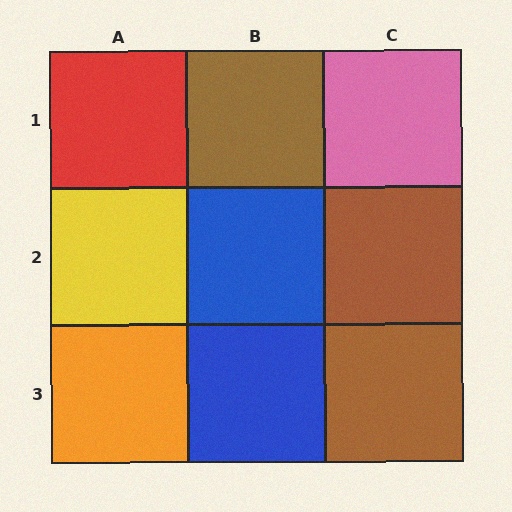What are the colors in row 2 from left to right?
Yellow, blue, brown.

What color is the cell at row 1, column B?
Brown.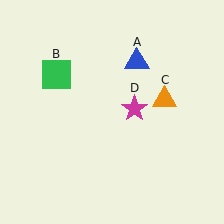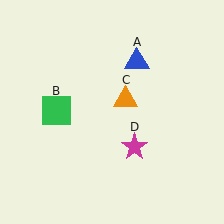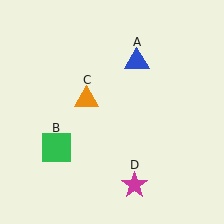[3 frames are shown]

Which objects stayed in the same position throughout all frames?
Blue triangle (object A) remained stationary.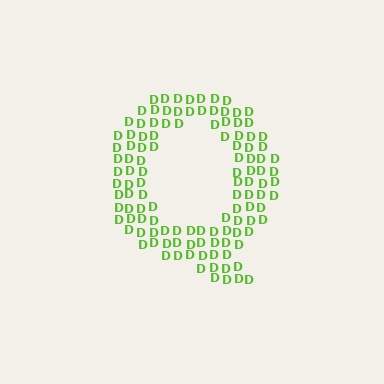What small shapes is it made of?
It is made of small letter D's.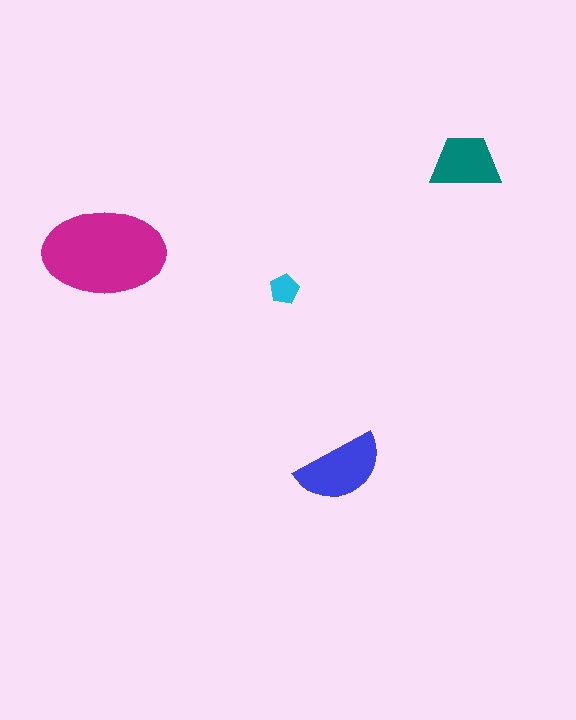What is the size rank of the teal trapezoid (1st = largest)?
3rd.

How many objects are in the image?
There are 4 objects in the image.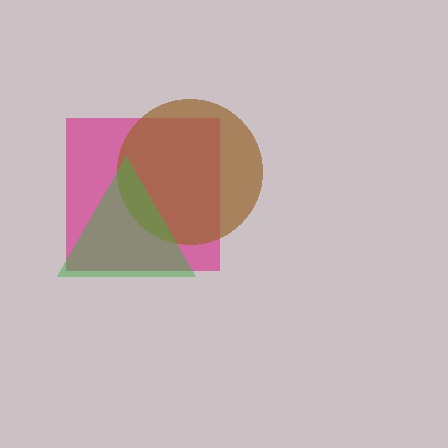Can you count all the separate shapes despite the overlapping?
Yes, there are 3 separate shapes.